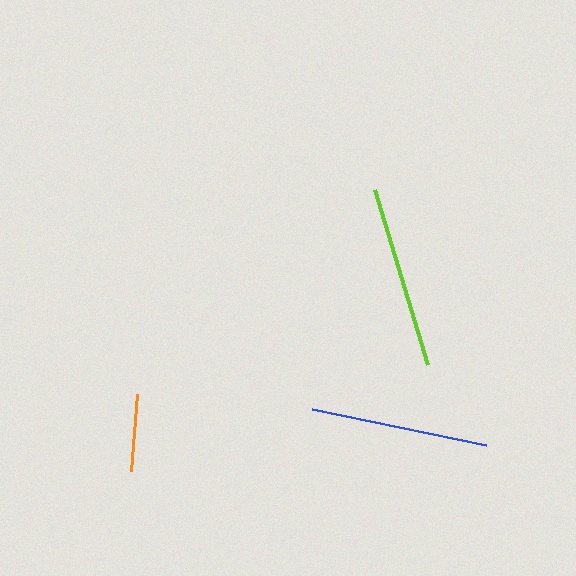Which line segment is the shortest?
The orange line is the shortest at approximately 77 pixels.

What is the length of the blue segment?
The blue segment is approximately 178 pixels long.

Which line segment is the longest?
The lime line is the longest at approximately 183 pixels.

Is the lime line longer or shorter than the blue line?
The lime line is longer than the blue line.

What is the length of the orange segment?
The orange segment is approximately 77 pixels long.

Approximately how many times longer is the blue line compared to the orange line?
The blue line is approximately 2.3 times the length of the orange line.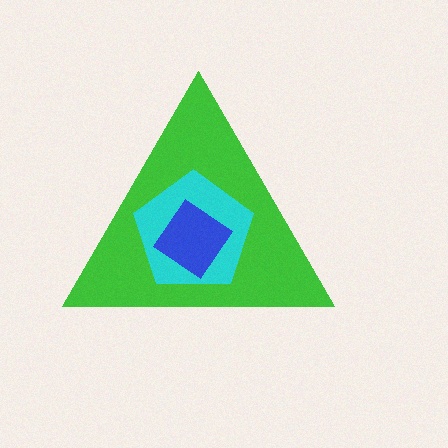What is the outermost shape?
The green triangle.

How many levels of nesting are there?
3.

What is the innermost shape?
The blue diamond.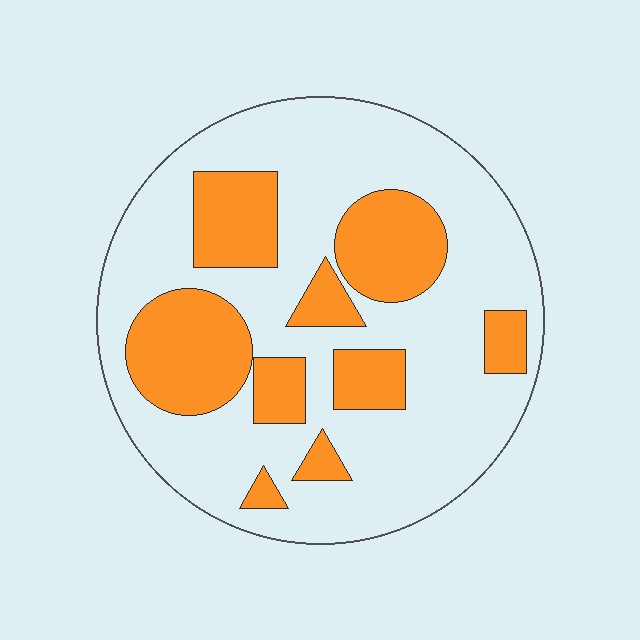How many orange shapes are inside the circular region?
9.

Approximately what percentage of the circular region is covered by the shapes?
Approximately 30%.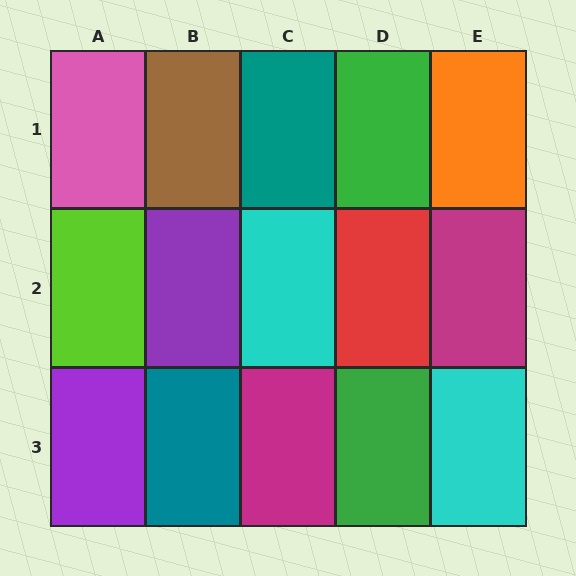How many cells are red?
1 cell is red.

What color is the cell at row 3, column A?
Purple.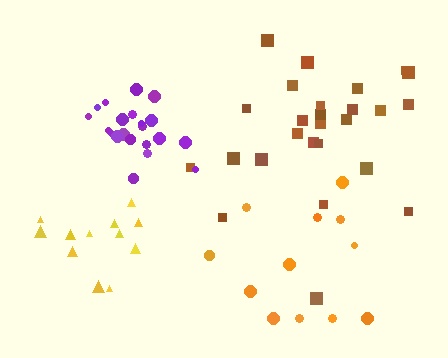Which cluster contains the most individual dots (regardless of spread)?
Brown (26).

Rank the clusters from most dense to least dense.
purple, yellow, brown, orange.